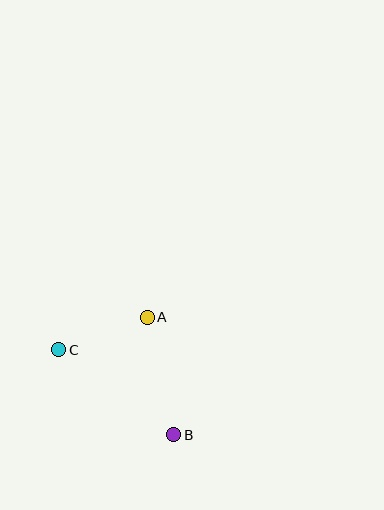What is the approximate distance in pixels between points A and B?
The distance between A and B is approximately 121 pixels.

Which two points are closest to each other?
Points A and C are closest to each other.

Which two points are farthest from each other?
Points B and C are farthest from each other.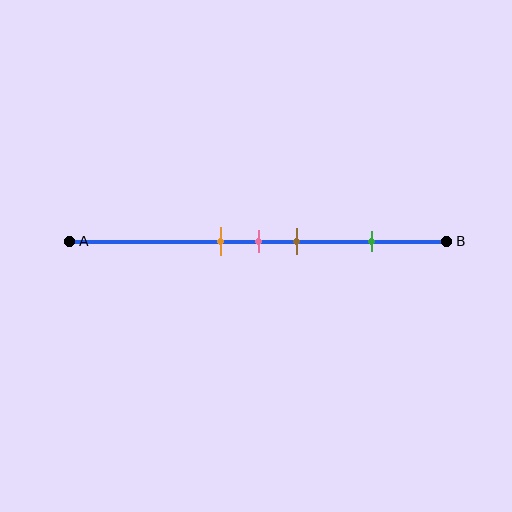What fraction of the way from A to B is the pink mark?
The pink mark is approximately 50% (0.5) of the way from A to B.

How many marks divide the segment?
There are 4 marks dividing the segment.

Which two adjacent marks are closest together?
The orange and pink marks are the closest adjacent pair.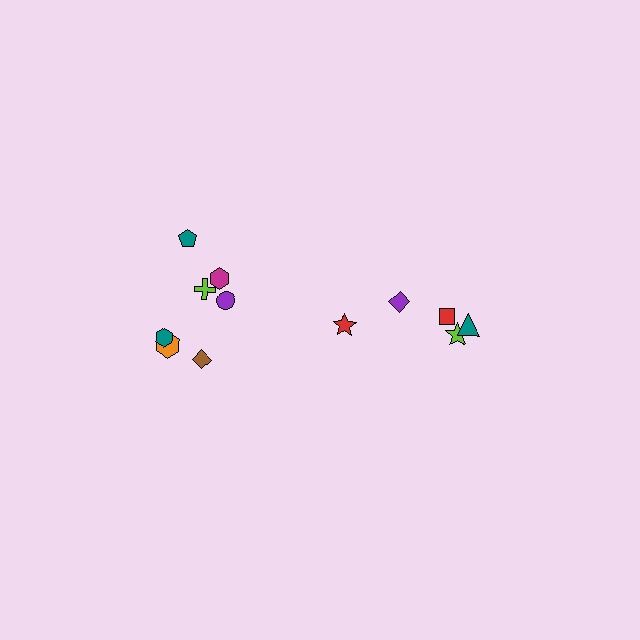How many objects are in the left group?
There are 7 objects.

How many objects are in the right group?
There are 5 objects.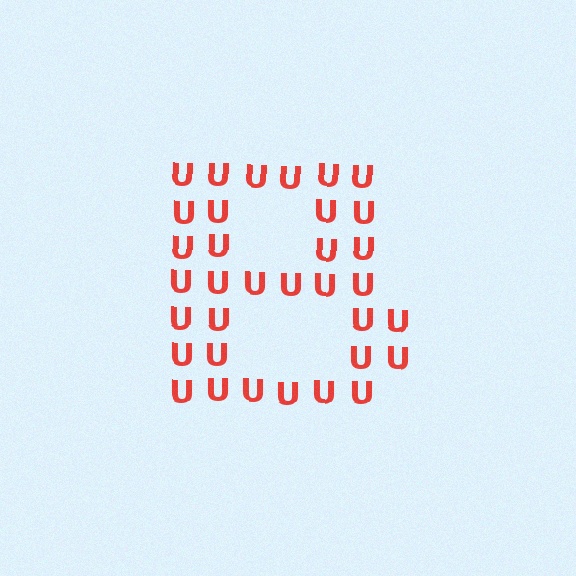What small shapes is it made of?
It is made of small letter U's.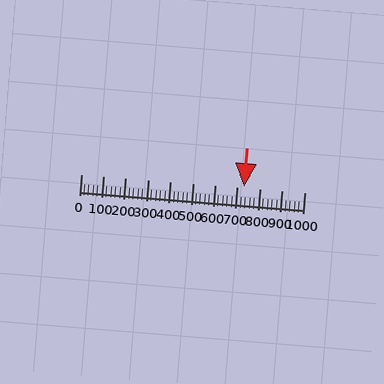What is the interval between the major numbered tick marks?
The major tick marks are spaced 100 units apart.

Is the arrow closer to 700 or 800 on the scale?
The arrow is closer to 700.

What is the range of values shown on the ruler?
The ruler shows values from 0 to 1000.